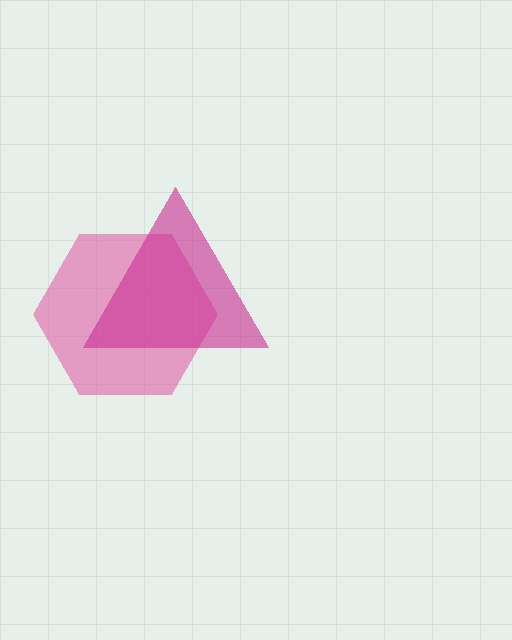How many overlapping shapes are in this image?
There are 2 overlapping shapes in the image.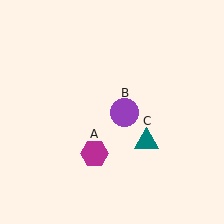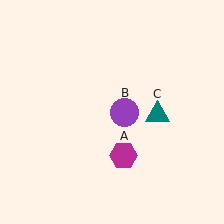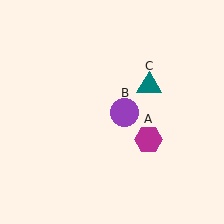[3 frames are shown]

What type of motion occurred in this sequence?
The magenta hexagon (object A), teal triangle (object C) rotated counterclockwise around the center of the scene.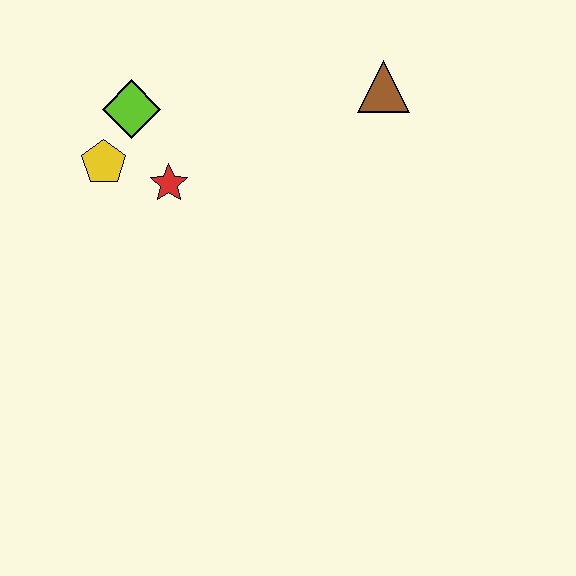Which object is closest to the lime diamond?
The yellow pentagon is closest to the lime diamond.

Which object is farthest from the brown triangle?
The yellow pentagon is farthest from the brown triangle.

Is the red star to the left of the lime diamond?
No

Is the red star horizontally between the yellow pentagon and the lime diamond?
No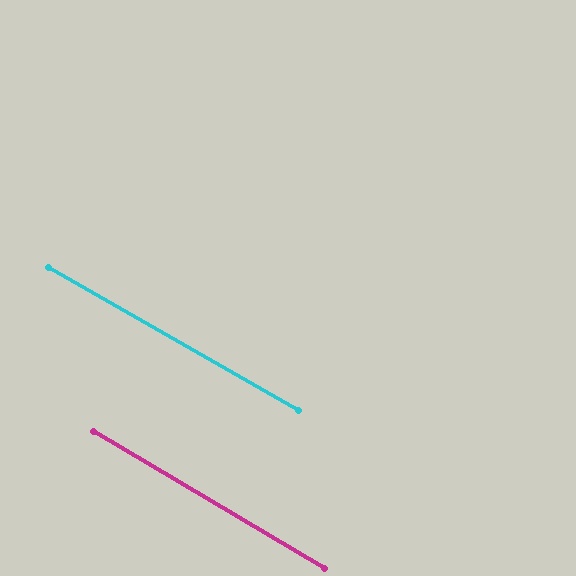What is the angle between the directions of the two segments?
Approximately 1 degree.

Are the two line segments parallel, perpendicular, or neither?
Parallel — their directions differ by only 0.9°.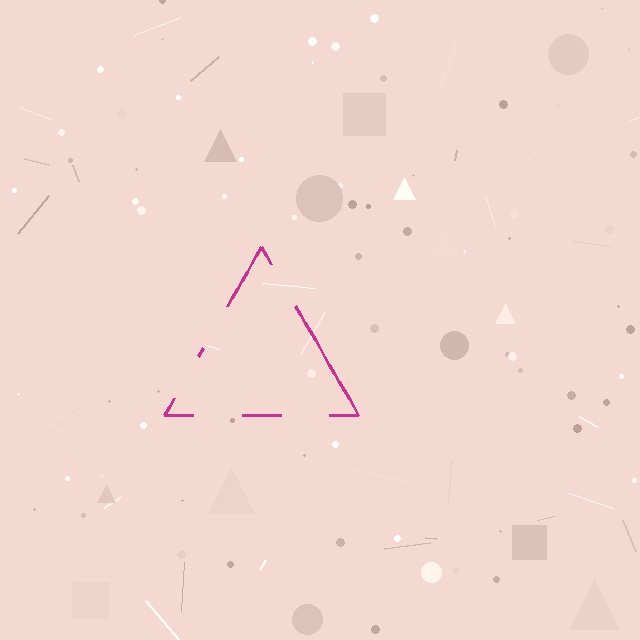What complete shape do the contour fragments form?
The contour fragments form a triangle.